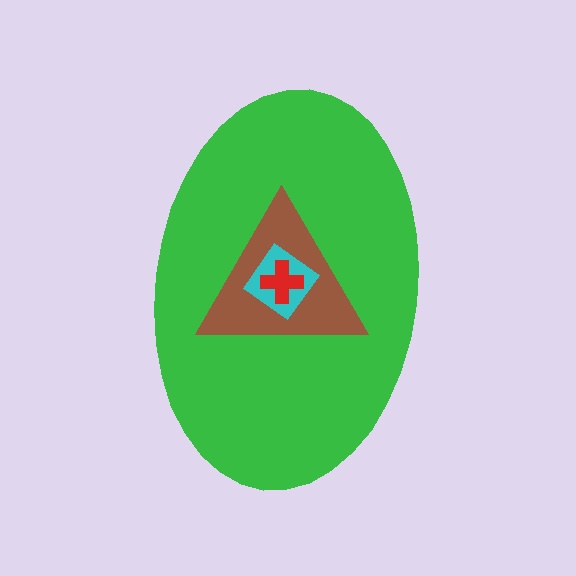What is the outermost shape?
The green ellipse.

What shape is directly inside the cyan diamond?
The red cross.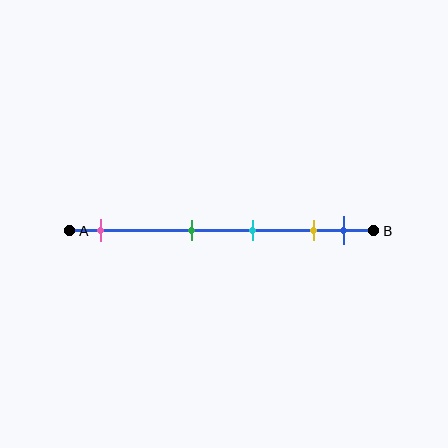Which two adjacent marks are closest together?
The yellow and blue marks are the closest adjacent pair.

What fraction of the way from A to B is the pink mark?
The pink mark is approximately 10% (0.1) of the way from A to B.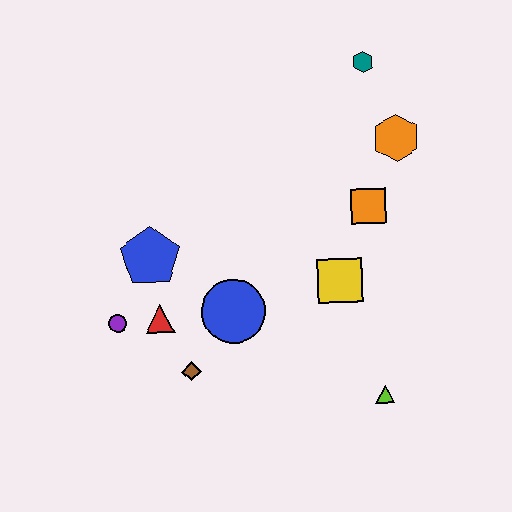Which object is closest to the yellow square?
The orange square is closest to the yellow square.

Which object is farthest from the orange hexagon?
The purple circle is farthest from the orange hexagon.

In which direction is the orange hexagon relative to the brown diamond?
The orange hexagon is above the brown diamond.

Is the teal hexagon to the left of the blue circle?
No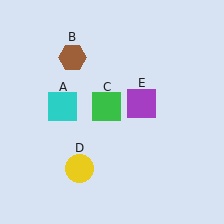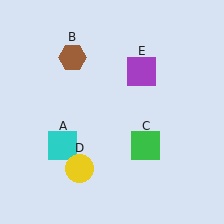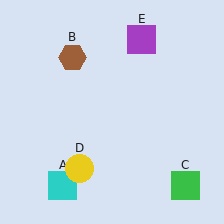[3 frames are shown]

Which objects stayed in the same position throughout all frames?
Brown hexagon (object B) and yellow circle (object D) remained stationary.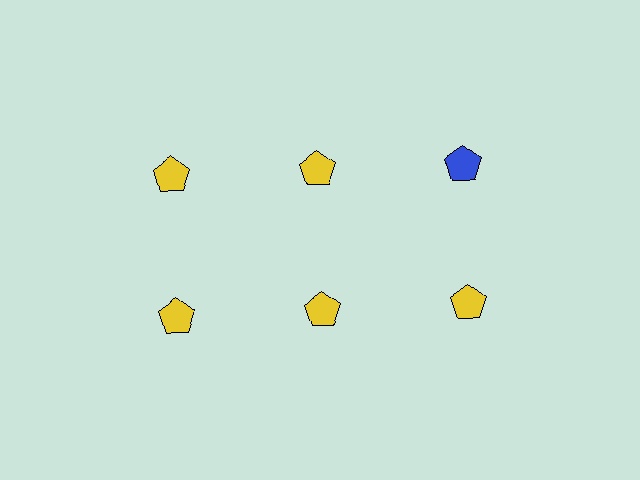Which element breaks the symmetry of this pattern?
The blue pentagon in the top row, center column breaks the symmetry. All other shapes are yellow pentagons.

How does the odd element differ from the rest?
It has a different color: blue instead of yellow.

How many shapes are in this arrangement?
There are 6 shapes arranged in a grid pattern.